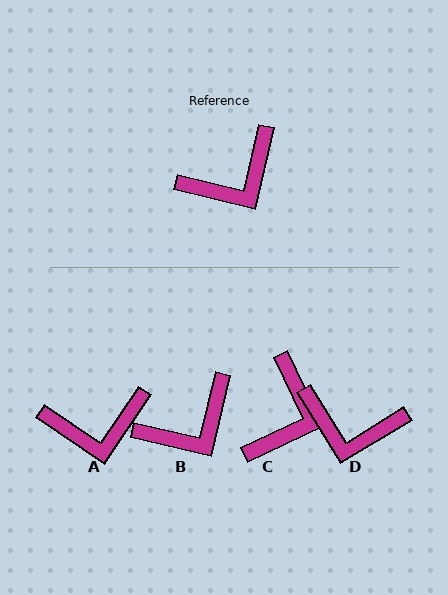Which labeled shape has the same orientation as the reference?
B.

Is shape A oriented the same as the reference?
No, it is off by about 21 degrees.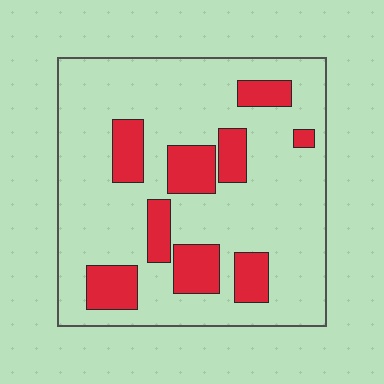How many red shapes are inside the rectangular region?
9.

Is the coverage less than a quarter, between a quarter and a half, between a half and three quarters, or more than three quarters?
Less than a quarter.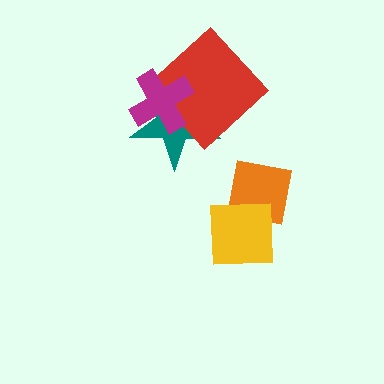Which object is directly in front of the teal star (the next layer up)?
The red diamond is directly in front of the teal star.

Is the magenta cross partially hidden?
No, no other shape covers it.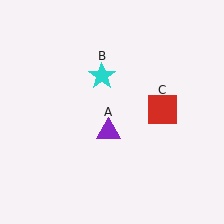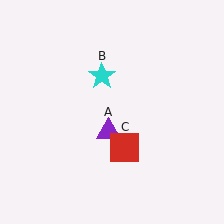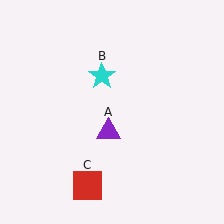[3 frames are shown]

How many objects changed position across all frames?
1 object changed position: red square (object C).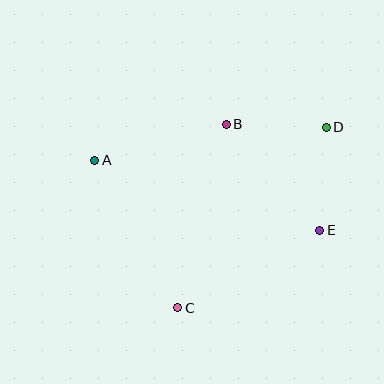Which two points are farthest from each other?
Points A and E are farthest from each other.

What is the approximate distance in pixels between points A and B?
The distance between A and B is approximately 136 pixels.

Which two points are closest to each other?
Points B and D are closest to each other.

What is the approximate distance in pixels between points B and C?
The distance between B and C is approximately 190 pixels.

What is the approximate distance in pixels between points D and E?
The distance between D and E is approximately 103 pixels.